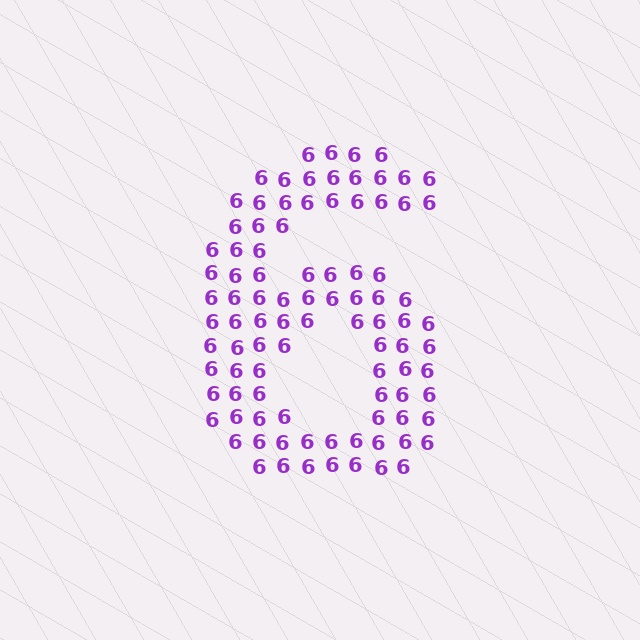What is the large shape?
The large shape is the digit 6.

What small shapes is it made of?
It is made of small digit 6's.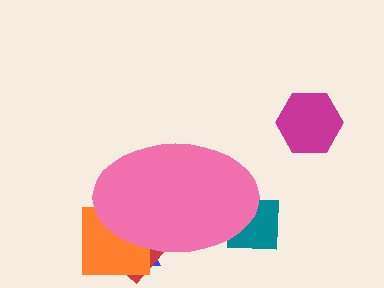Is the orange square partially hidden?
Yes, the orange square is partially hidden behind the pink ellipse.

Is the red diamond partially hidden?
Yes, the red diamond is partially hidden behind the pink ellipse.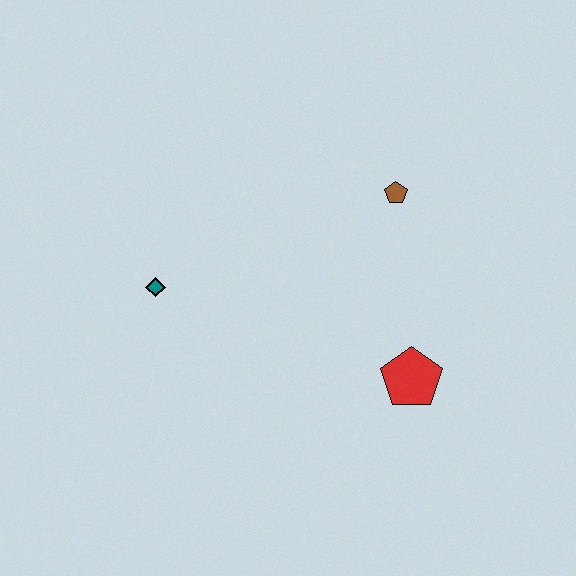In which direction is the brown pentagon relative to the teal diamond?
The brown pentagon is to the right of the teal diamond.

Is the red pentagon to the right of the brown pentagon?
Yes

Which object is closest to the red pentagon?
The brown pentagon is closest to the red pentagon.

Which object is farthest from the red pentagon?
The teal diamond is farthest from the red pentagon.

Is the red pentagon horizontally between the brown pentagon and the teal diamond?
No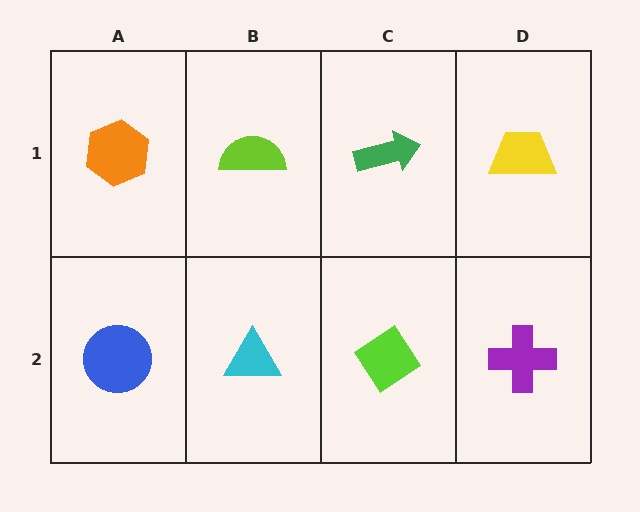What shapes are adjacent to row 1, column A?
A blue circle (row 2, column A), a lime semicircle (row 1, column B).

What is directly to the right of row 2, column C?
A purple cross.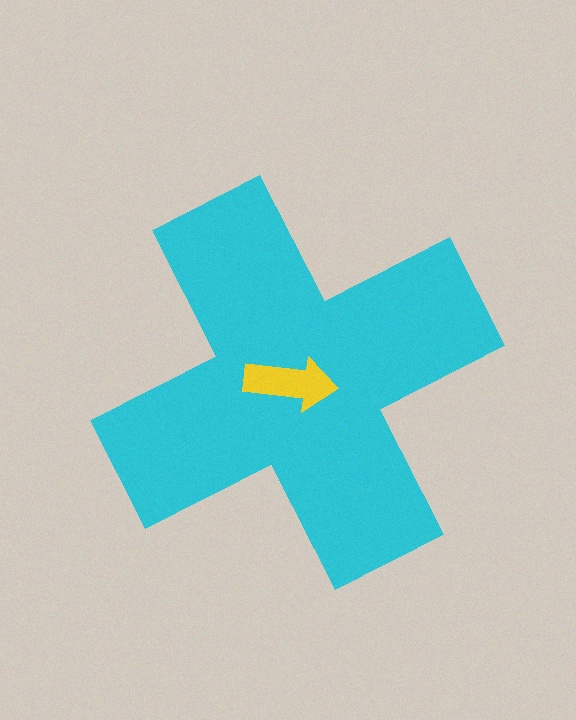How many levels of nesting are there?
2.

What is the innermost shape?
The yellow arrow.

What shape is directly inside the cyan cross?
The yellow arrow.